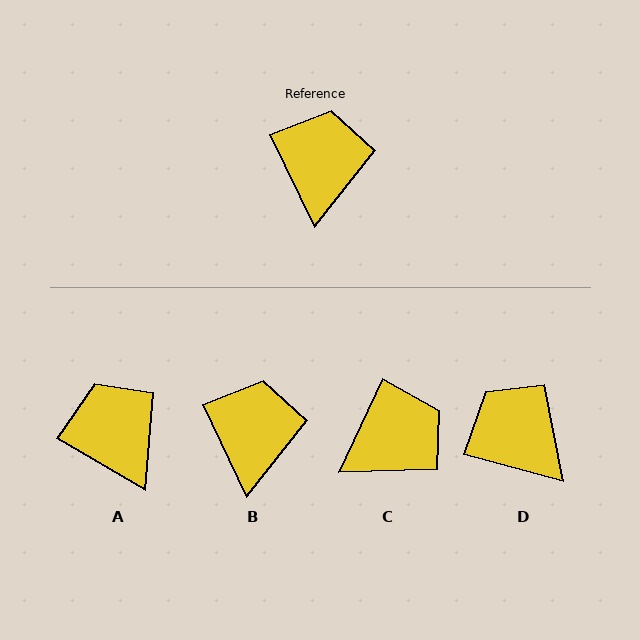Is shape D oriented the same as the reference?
No, it is off by about 49 degrees.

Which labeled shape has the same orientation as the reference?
B.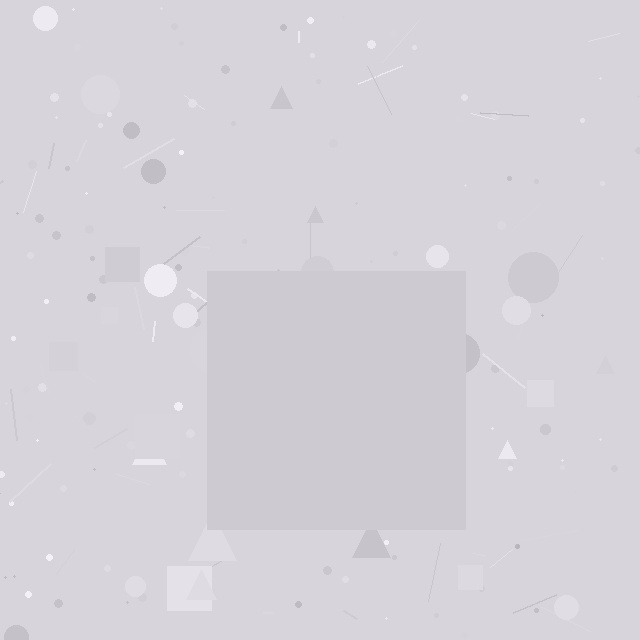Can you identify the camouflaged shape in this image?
The camouflaged shape is a square.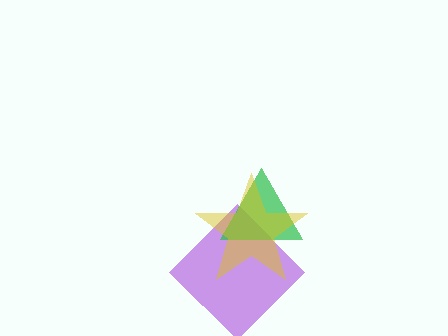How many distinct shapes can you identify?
There are 3 distinct shapes: a purple diamond, a green triangle, a yellow star.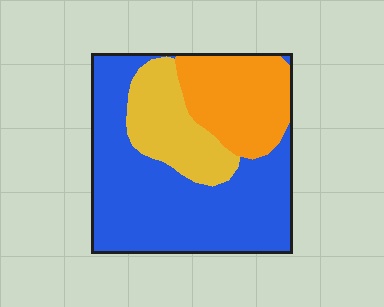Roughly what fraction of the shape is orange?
Orange takes up about one quarter (1/4) of the shape.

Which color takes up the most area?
Blue, at roughly 55%.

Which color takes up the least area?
Yellow, at roughly 20%.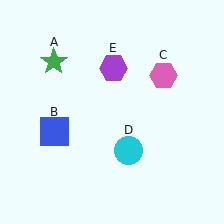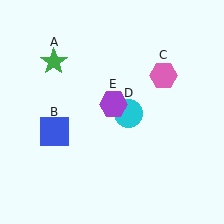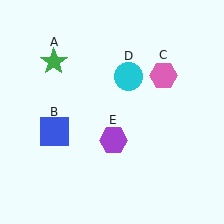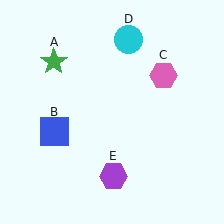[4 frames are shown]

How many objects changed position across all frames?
2 objects changed position: cyan circle (object D), purple hexagon (object E).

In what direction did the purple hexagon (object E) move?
The purple hexagon (object E) moved down.